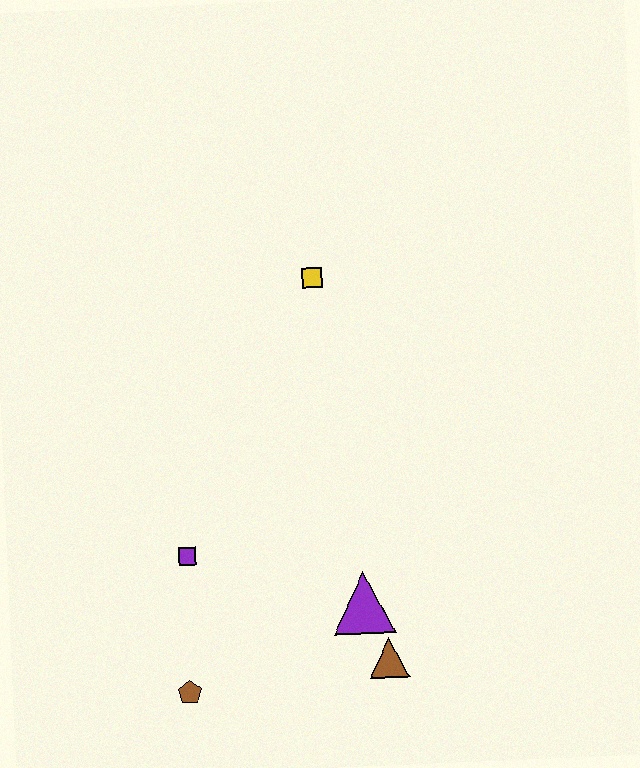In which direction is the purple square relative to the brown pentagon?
The purple square is above the brown pentagon.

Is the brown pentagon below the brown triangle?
Yes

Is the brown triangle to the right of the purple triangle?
Yes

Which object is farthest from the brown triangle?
The yellow square is farthest from the brown triangle.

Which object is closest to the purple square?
The brown pentagon is closest to the purple square.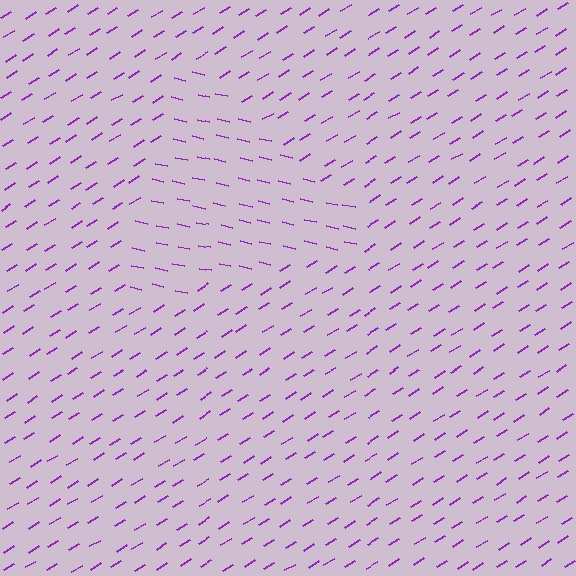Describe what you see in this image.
The image is filled with small purple line segments. A triangle region in the image has lines oriented differently from the surrounding lines, creating a visible texture boundary.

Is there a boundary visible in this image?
Yes, there is a texture boundary formed by a change in line orientation.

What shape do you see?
I see a triangle.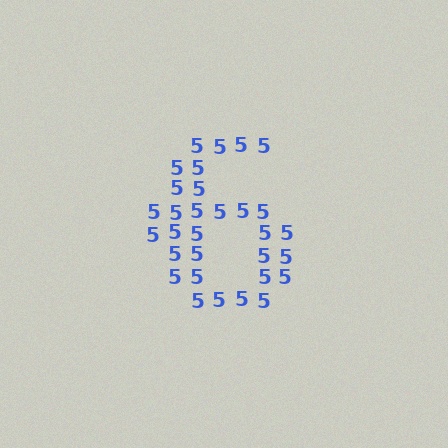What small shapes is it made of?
It is made of small digit 5's.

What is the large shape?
The large shape is the digit 6.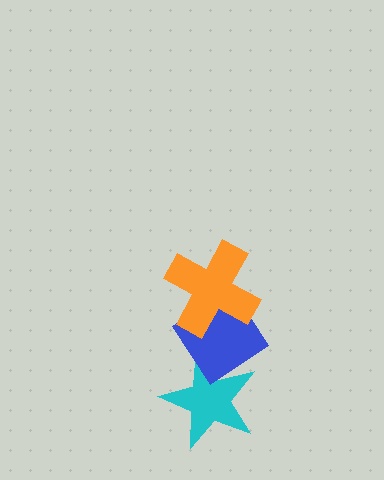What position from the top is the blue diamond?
The blue diamond is 2nd from the top.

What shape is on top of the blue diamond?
The orange cross is on top of the blue diamond.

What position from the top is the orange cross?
The orange cross is 1st from the top.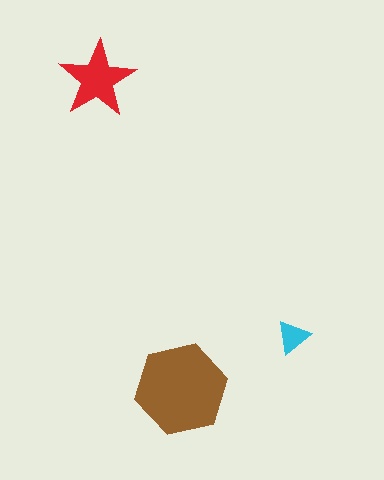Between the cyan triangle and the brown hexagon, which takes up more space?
The brown hexagon.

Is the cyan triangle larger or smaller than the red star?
Smaller.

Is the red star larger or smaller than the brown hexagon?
Smaller.